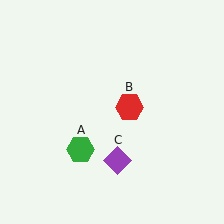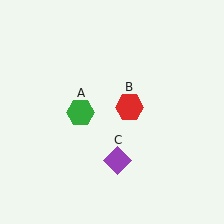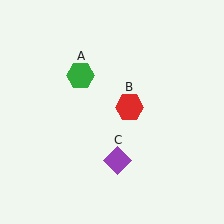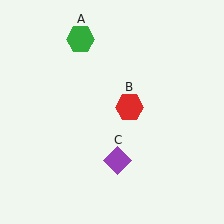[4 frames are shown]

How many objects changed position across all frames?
1 object changed position: green hexagon (object A).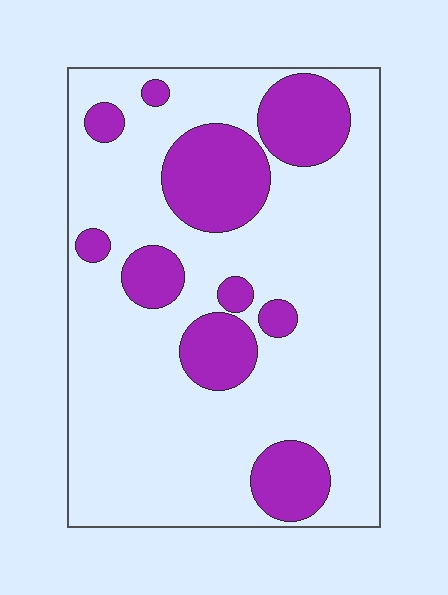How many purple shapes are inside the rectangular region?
10.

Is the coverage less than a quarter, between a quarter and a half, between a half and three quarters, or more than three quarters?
Less than a quarter.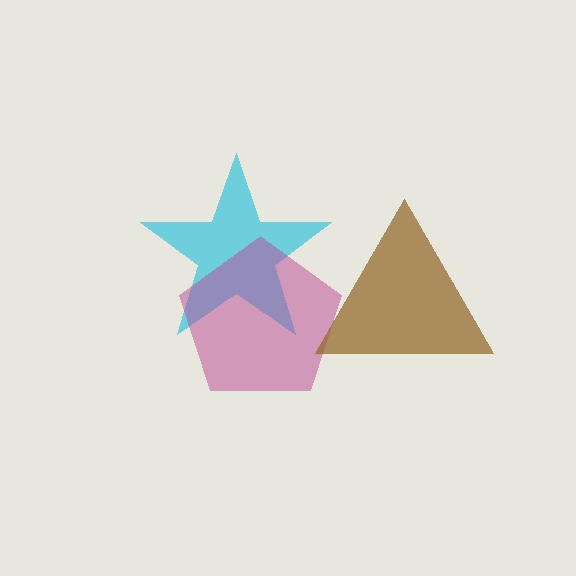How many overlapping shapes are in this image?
There are 3 overlapping shapes in the image.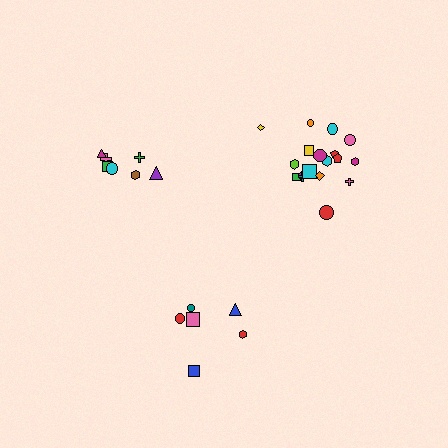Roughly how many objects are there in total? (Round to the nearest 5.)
Roughly 30 objects in total.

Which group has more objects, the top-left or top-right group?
The top-right group.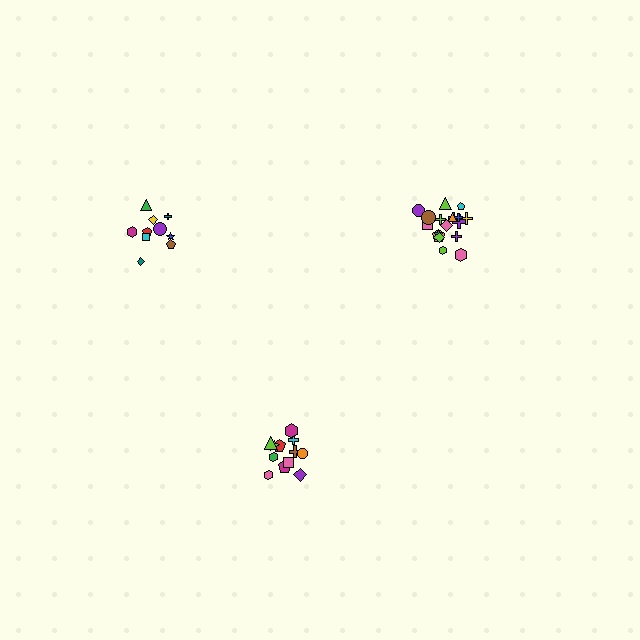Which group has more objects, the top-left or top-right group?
The top-right group.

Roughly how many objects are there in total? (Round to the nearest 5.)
Roughly 40 objects in total.